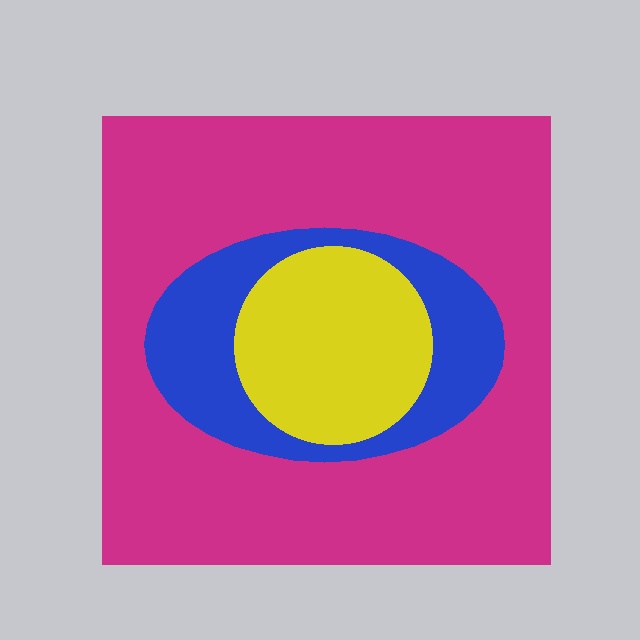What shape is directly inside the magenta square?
The blue ellipse.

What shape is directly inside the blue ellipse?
The yellow circle.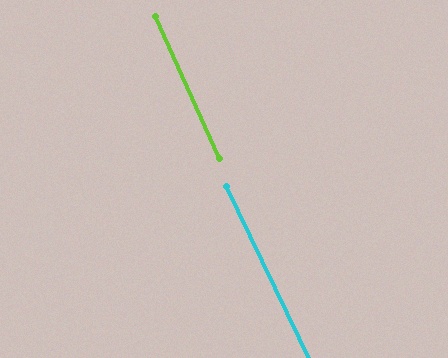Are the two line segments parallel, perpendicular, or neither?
Parallel — their directions differ by only 1.4°.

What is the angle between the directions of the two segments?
Approximately 1 degree.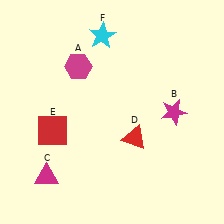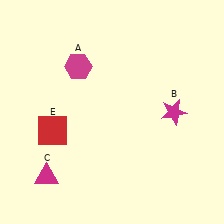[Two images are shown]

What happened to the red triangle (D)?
The red triangle (D) was removed in Image 2. It was in the bottom-right area of Image 1.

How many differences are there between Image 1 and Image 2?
There are 2 differences between the two images.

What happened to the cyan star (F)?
The cyan star (F) was removed in Image 2. It was in the top-left area of Image 1.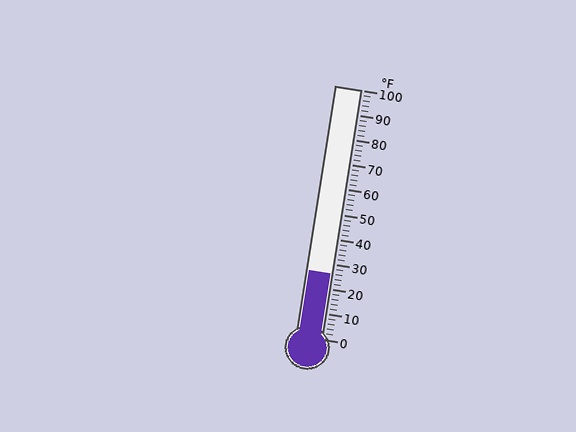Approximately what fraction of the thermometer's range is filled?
The thermometer is filled to approximately 25% of its range.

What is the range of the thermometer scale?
The thermometer scale ranges from 0°F to 100°F.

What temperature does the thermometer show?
The thermometer shows approximately 26°F.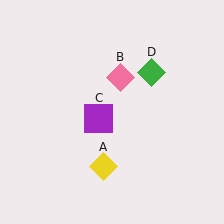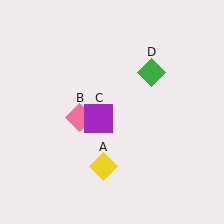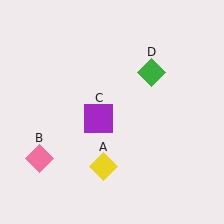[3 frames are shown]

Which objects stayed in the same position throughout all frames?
Yellow diamond (object A) and purple square (object C) and green diamond (object D) remained stationary.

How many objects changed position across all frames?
1 object changed position: pink diamond (object B).